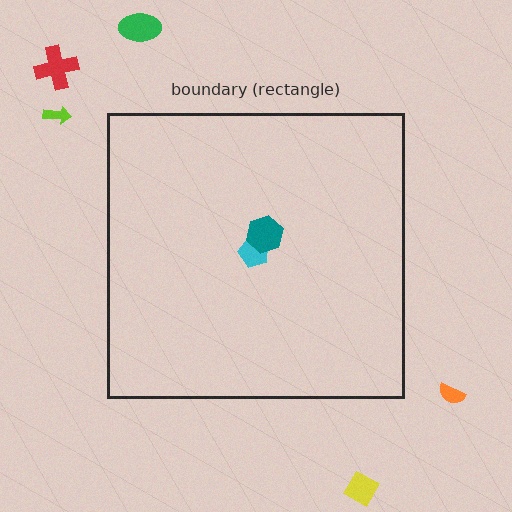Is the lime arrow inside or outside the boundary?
Outside.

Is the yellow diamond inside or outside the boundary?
Outside.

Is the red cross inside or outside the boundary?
Outside.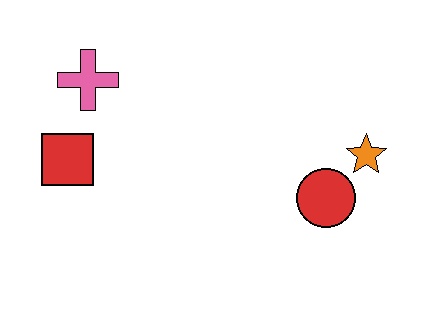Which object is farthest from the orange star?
The red square is farthest from the orange star.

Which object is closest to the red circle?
The orange star is closest to the red circle.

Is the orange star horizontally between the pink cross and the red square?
No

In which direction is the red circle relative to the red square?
The red circle is to the right of the red square.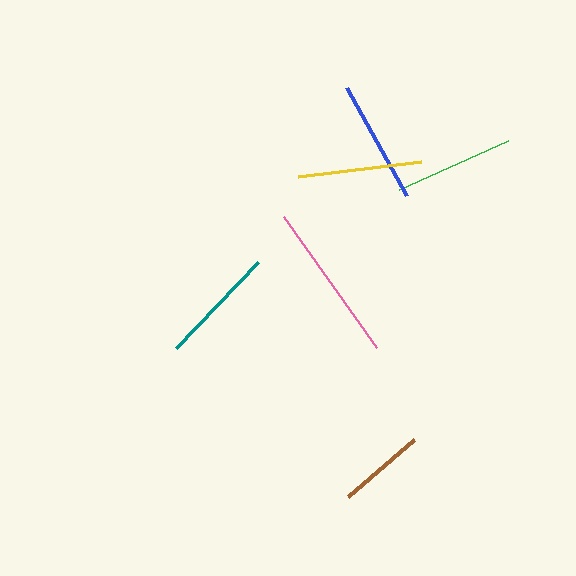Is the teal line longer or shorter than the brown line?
The teal line is longer than the brown line.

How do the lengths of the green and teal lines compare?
The green and teal lines are approximately the same length.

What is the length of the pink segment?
The pink segment is approximately 160 pixels long.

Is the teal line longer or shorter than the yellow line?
The yellow line is longer than the teal line.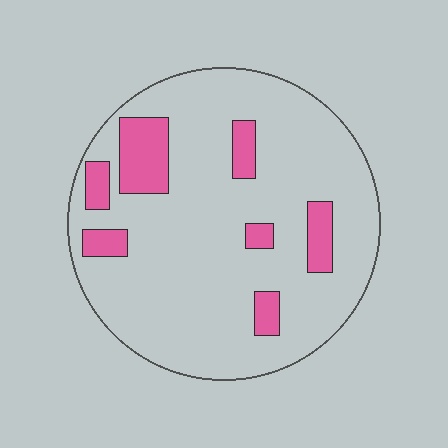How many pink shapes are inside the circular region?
7.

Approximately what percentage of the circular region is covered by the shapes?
Approximately 15%.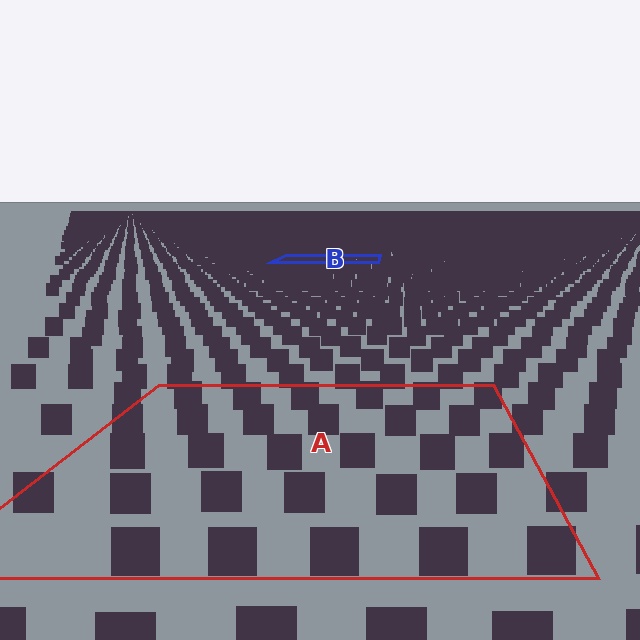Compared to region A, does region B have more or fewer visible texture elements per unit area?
Region B has more texture elements per unit area — they are packed more densely because it is farther away.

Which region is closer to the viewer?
Region A is closer. The texture elements there are larger and more spread out.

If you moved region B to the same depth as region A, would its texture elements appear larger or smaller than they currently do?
They would appear larger. At a closer depth, the same texture elements are projected at a bigger on-screen size.